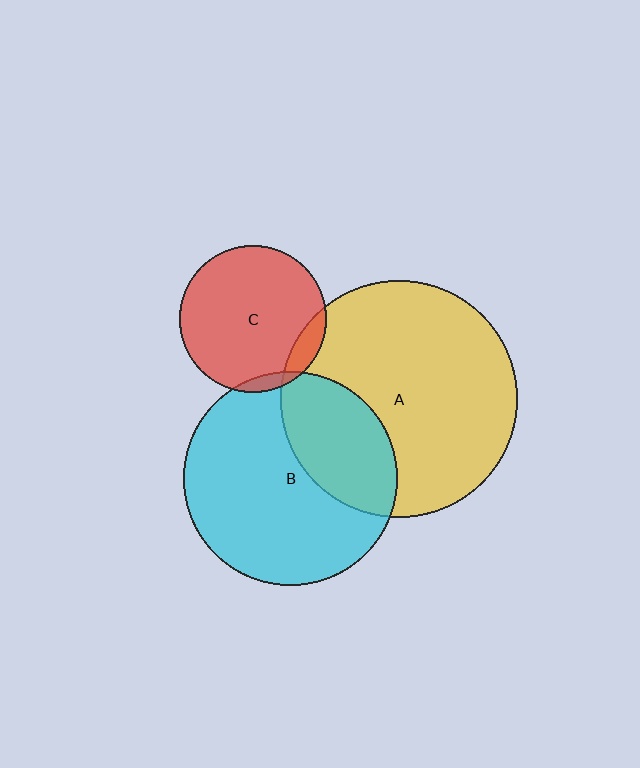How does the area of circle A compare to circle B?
Approximately 1.2 times.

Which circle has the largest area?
Circle A (yellow).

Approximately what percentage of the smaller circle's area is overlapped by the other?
Approximately 30%.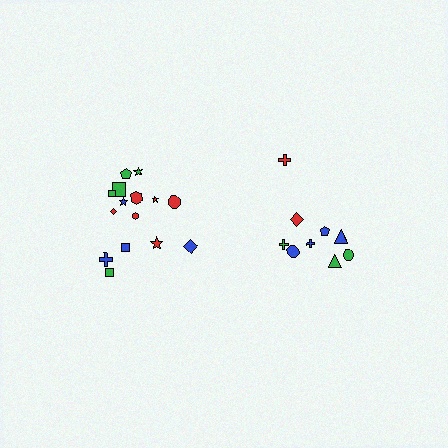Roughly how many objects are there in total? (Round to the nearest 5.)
Roughly 25 objects in total.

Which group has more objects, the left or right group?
The left group.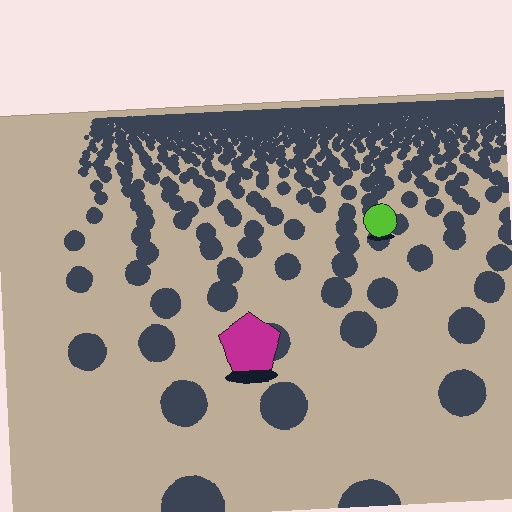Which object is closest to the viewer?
The magenta pentagon is closest. The texture marks near it are larger and more spread out.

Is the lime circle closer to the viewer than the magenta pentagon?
No. The magenta pentagon is closer — you can tell from the texture gradient: the ground texture is coarser near it.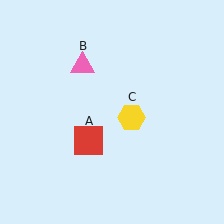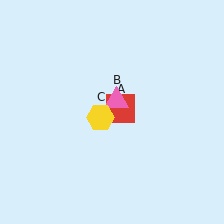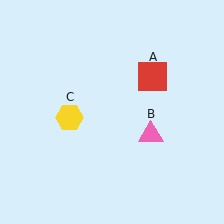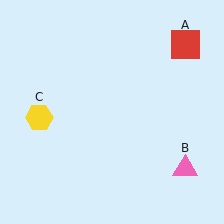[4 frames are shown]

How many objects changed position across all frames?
3 objects changed position: red square (object A), pink triangle (object B), yellow hexagon (object C).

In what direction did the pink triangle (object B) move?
The pink triangle (object B) moved down and to the right.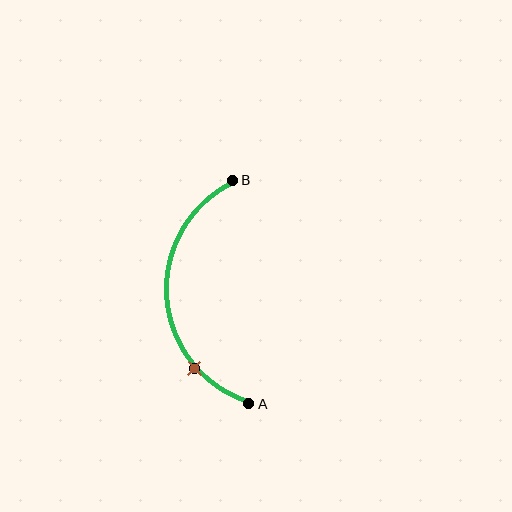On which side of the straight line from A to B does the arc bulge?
The arc bulges to the left of the straight line connecting A and B.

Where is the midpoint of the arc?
The arc midpoint is the point on the curve farthest from the straight line joining A and B. It sits to the left of that line.